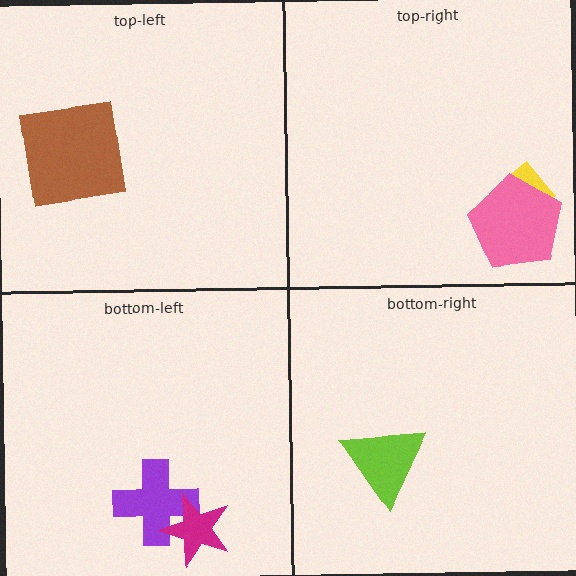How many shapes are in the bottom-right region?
1.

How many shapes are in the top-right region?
2.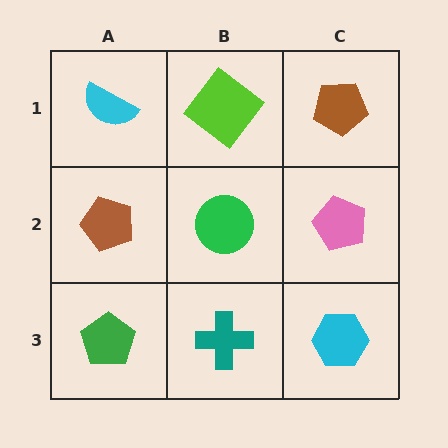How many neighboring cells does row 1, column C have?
2.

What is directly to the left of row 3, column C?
A teal cross.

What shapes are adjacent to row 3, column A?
A brown pentagon (row 2, column A), a teal cross (row 3, column B).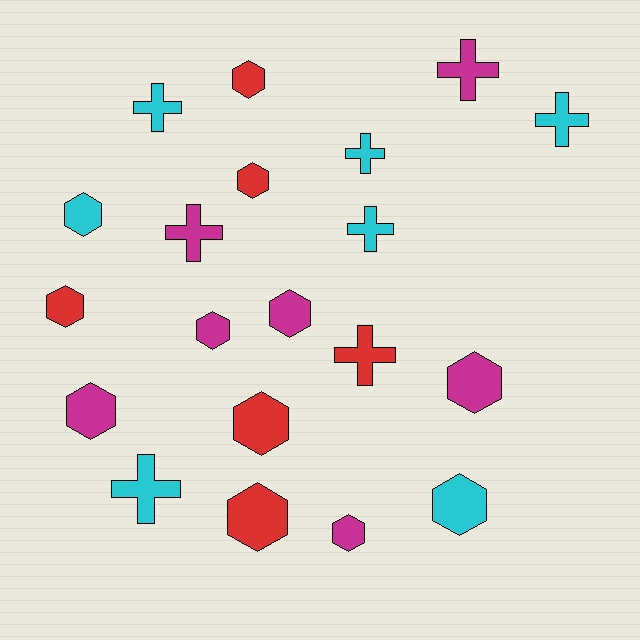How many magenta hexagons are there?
There are 5 magenta hexagons.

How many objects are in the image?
There are 20 objects.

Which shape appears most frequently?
Hexagon, with 12 objects.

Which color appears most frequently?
Magenta, with 7 objects.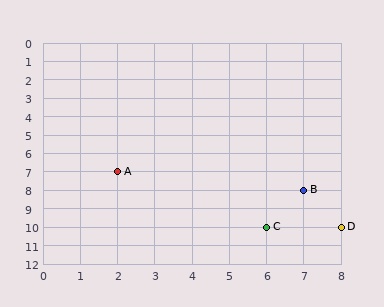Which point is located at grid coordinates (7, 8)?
Point B is at (7, 8).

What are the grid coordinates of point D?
Point D is at grid coordinates (8, 10).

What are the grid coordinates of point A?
Point A is at grid coordinates (2, 7).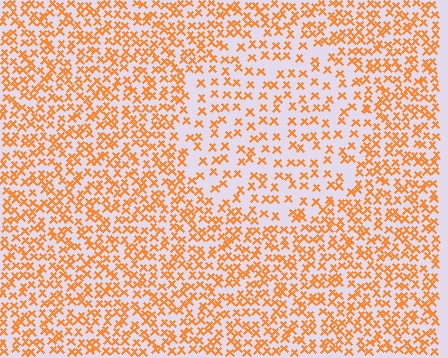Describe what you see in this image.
The image contains small orange elements arranged at two different densities. A circle-shaped region is visible where the elements are less densely packed than the surrounding area.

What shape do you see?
I see a circle.